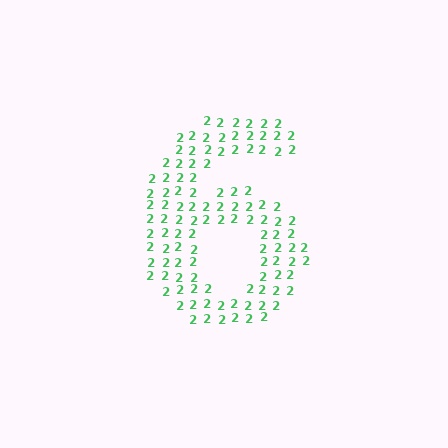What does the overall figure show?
The overall figure shows the digit 6.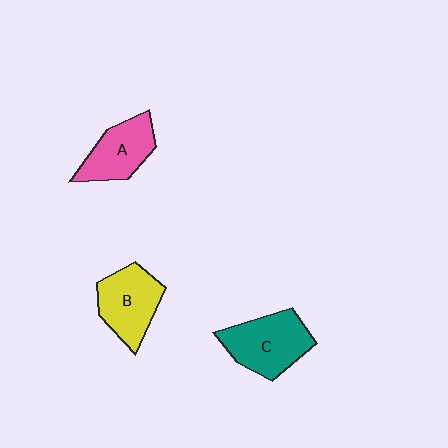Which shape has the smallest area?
Shape A (pink).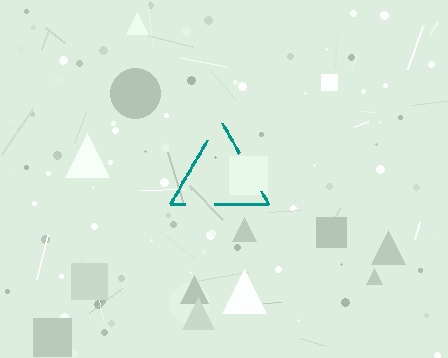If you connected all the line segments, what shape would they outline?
They would outline a triangle.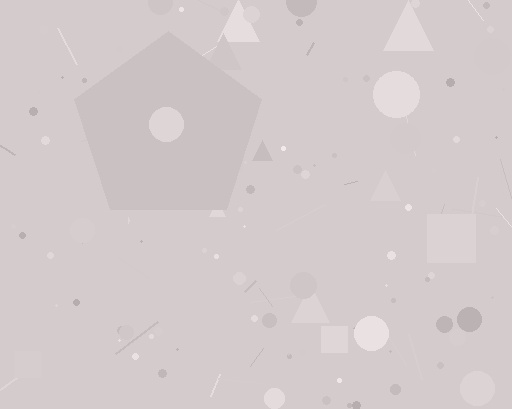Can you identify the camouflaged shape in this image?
The camouflaged shape is a pentagon.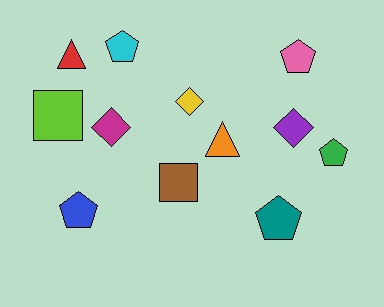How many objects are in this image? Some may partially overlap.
There are 12 objects.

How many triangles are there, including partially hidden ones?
There are 2 triangles.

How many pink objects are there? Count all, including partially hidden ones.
There is 1 pink object.